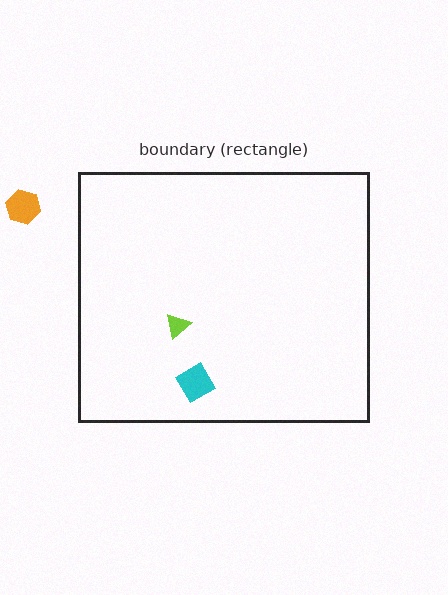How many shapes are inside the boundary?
2 inside, 1 outside.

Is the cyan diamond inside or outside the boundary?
Inside.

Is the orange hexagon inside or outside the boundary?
Outside.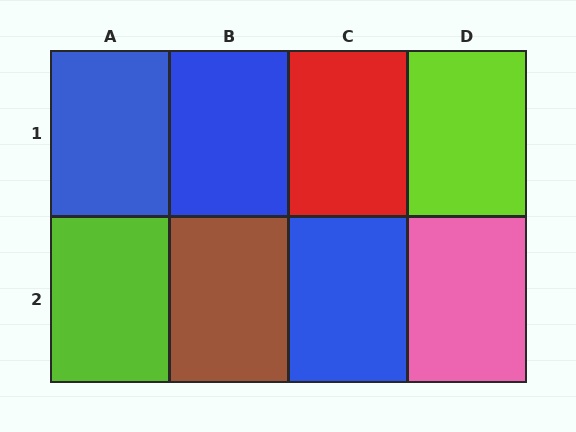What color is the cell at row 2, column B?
Brown.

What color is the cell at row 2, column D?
Pink.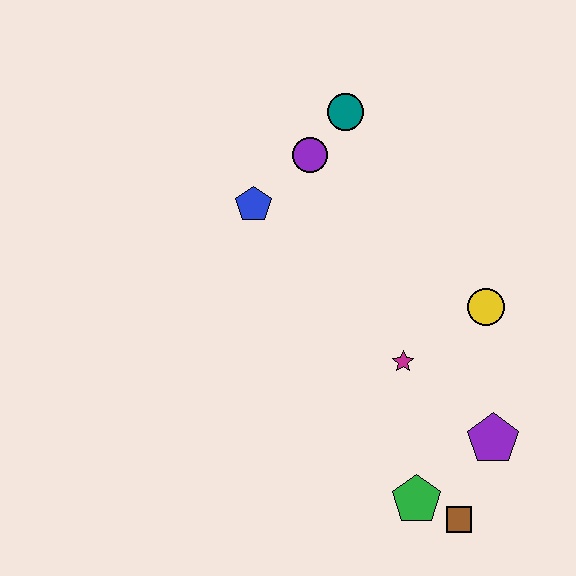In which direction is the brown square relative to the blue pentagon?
The brown square is below the blue pentagon.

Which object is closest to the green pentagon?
The brown square is closest to the green pentagon.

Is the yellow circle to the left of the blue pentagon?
No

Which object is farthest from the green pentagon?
The teal circle is farthest from the green pentagon.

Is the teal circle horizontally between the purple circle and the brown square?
Yes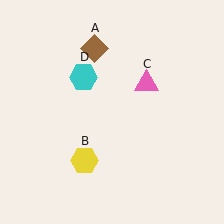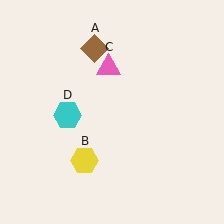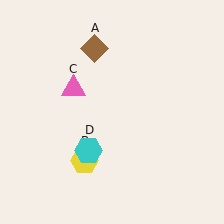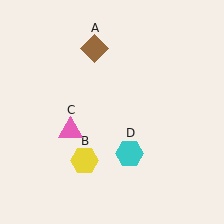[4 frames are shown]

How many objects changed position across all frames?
2 objects changed position: pink triangle (object C), cyan hexagon (object D).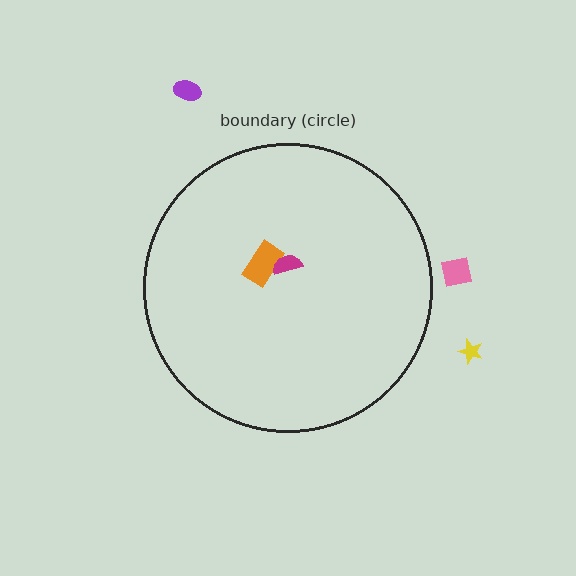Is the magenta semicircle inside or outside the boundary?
Inside.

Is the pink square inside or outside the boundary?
Outside.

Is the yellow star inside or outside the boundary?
Outside.